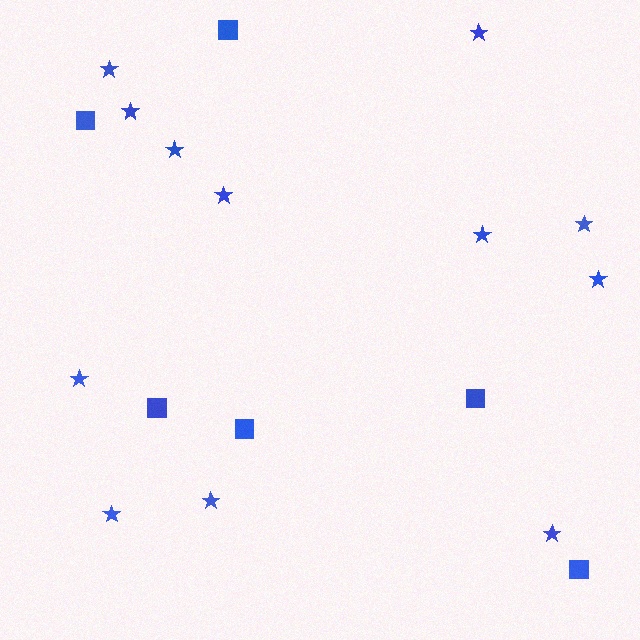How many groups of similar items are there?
There are 2 groups: one group of squares (6) and one group of stars (12).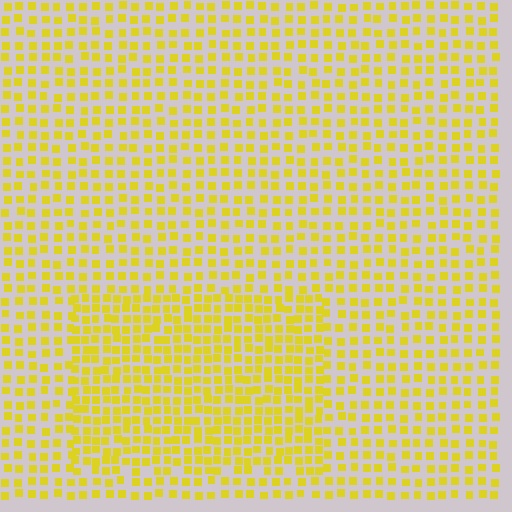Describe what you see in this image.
The image contains small yellow elements arranged at two different densities. A rectangle-shaped region is visible where the elements are more densely packed than the surrounding area.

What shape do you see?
I see a rectangle.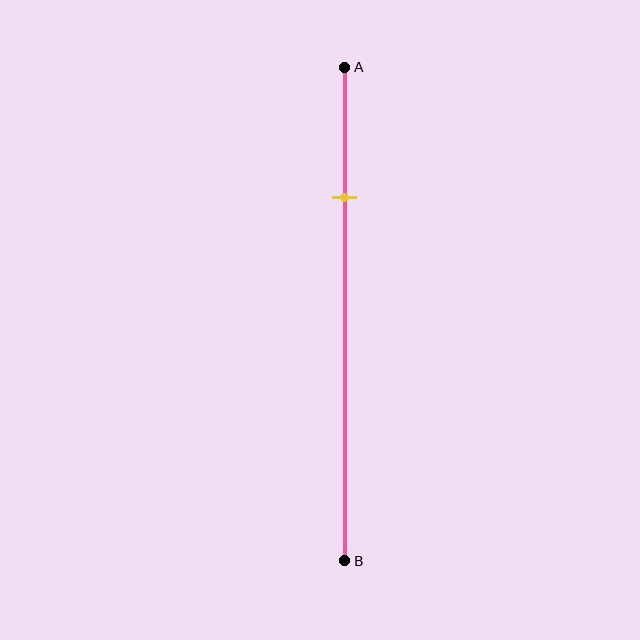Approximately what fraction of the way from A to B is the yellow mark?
The yellow mark is approximately 25% of the way from A to B.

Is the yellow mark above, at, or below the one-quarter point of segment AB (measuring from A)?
The yellow mark is approximately at the one-quarter point of segment AB.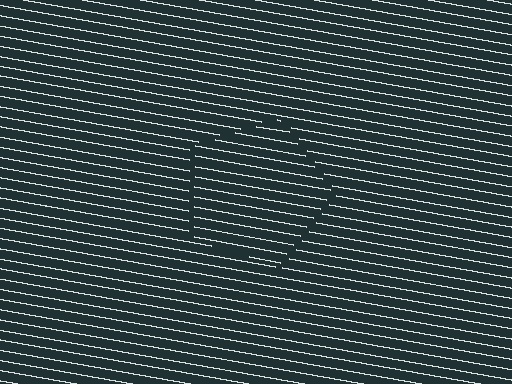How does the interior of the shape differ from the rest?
The interior of the shape contains the same grating, shifted by half a period — the contour is defined by the phase discontinuity where line-ends from the inner and outer gratings abut.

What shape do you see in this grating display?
An illusory pentagon. The interior of the shape contains the same grating, shifted by half a period — the contour is defined by the phase discontinuity where line-ends from the inner and outer gratings abut.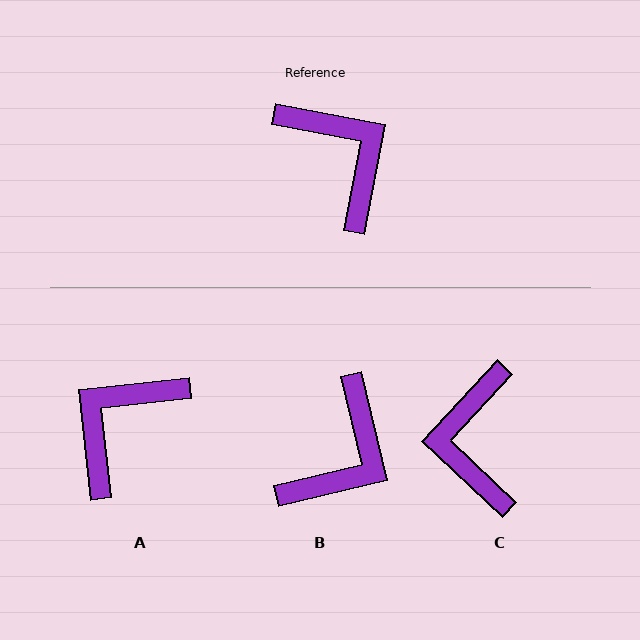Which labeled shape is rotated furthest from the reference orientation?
C, about 148 degrees away.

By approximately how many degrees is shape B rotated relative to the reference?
Approximately 66 degrees clockwise.